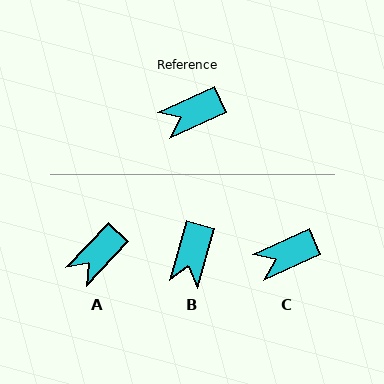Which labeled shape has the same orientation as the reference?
C.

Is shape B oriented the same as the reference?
No, it is off by about 50 degrees.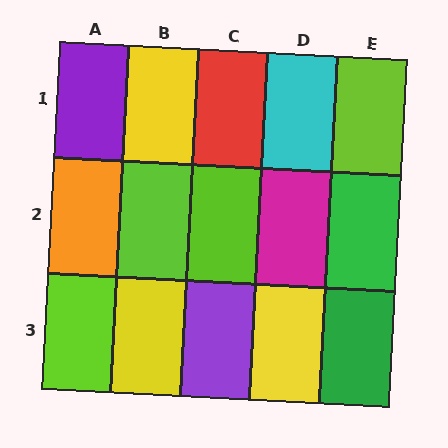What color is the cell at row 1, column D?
Cyan.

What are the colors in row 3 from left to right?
Lime, yellow, purple, yellow, green.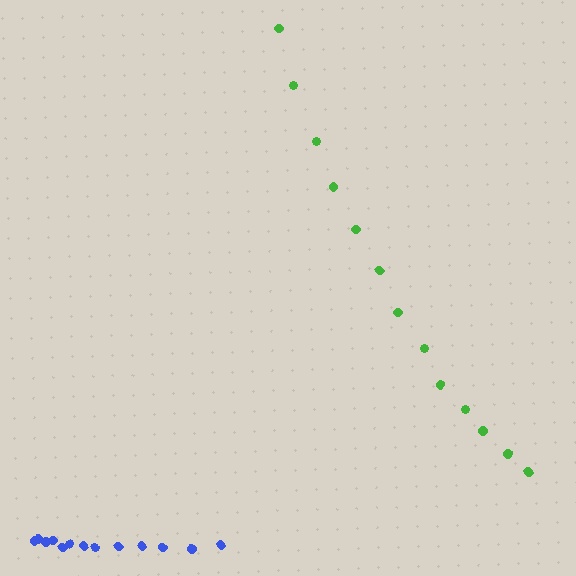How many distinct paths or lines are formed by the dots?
There are 2 distinct paths.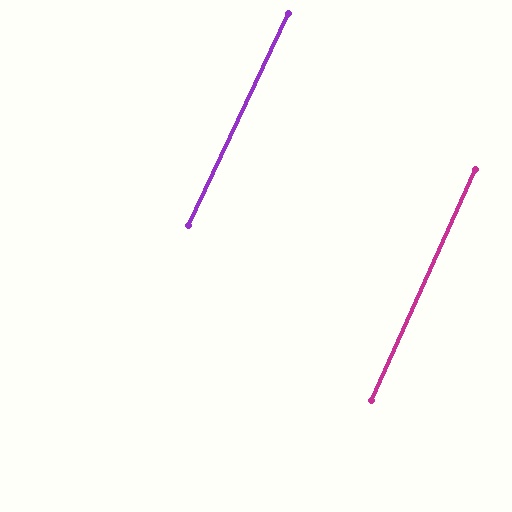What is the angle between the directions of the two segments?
Approximately 1 degree.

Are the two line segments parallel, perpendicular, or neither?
Parallel — their directions differ by only 0.9°.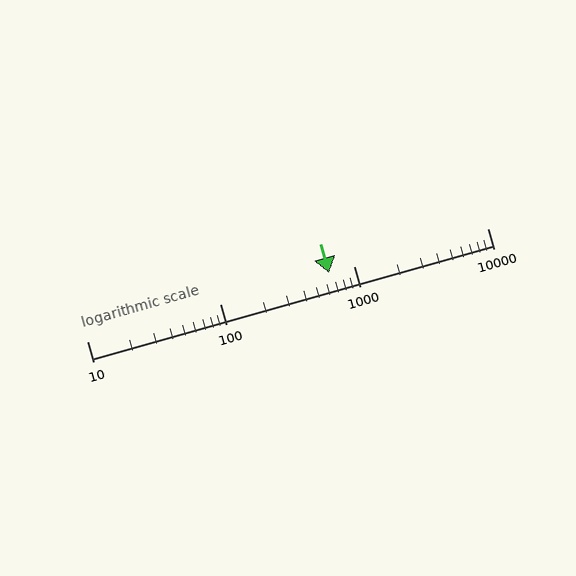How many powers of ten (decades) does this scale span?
The scale spans 3 decades, from 10 to 10000.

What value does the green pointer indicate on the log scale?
The pointer indicates approximately 650.